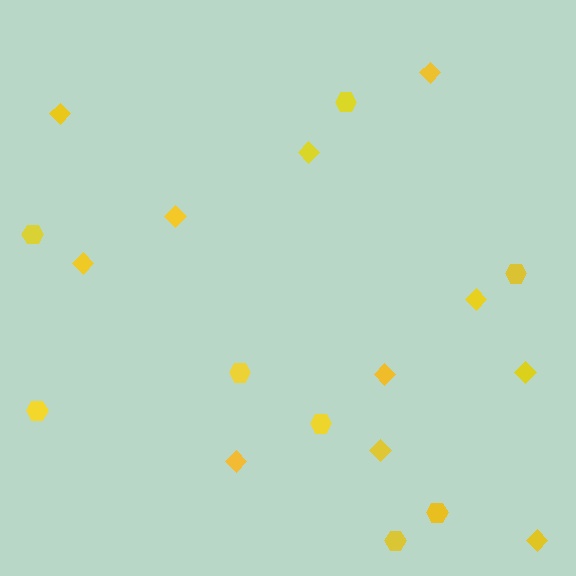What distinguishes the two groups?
There are 2 groups: one group of diamonds (11) and one group of hexagons (8).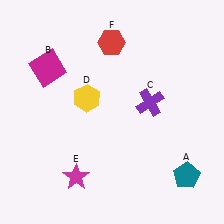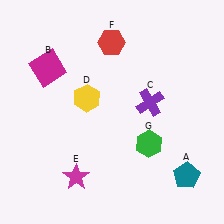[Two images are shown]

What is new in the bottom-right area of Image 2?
A green hexagon (G) was added in the bottom-right area of Image 2.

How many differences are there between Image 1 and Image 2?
There is 1 difference between the two images.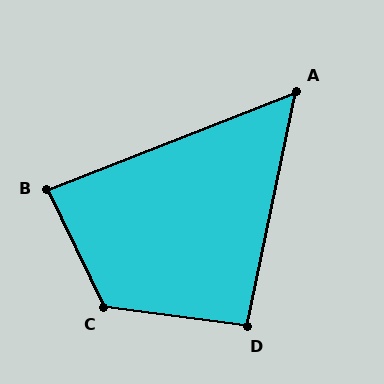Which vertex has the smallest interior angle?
A, at approximately 57 degrees.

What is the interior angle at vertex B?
Approximately 86 degrees (approximately right).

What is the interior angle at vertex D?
Approximately 94 degrees (approximately right).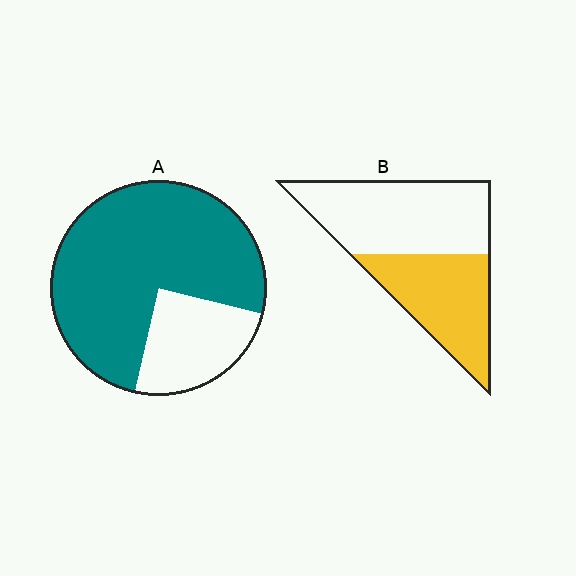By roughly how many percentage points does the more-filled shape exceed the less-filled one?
By roughly 30 percentage points (A over B).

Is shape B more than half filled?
No.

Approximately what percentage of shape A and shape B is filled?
A is approximately 75% and B is approximately 45%.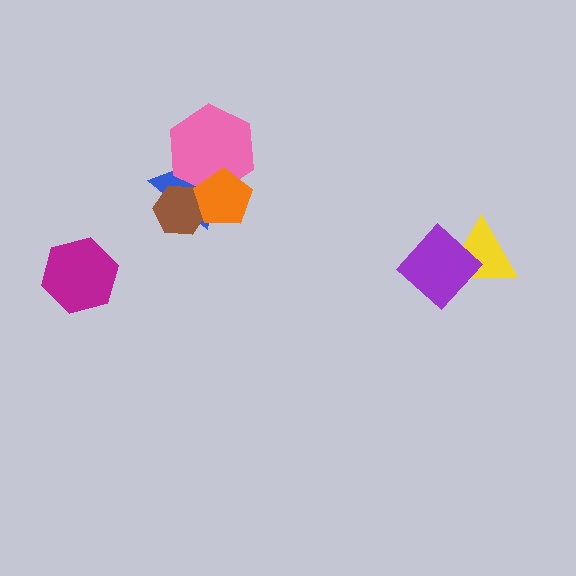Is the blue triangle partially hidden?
Yes, it is partially covered by another shape.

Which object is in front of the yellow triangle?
The purple diamond is in front of the yellow triangle.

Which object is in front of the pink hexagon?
The orange pentagon is in front of the pink hexagon.